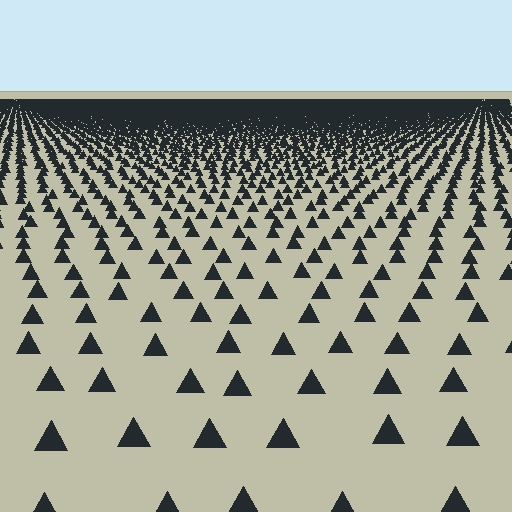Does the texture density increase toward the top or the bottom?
Density increases toward the top.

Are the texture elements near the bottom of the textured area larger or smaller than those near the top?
Larger. Near the bottom, elements are closer to the viewer and appear at a bigger on-screen size.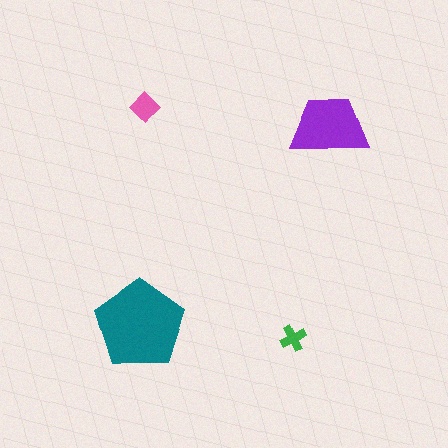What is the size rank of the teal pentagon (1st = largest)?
1st.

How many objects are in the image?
There are 4 objects in the image.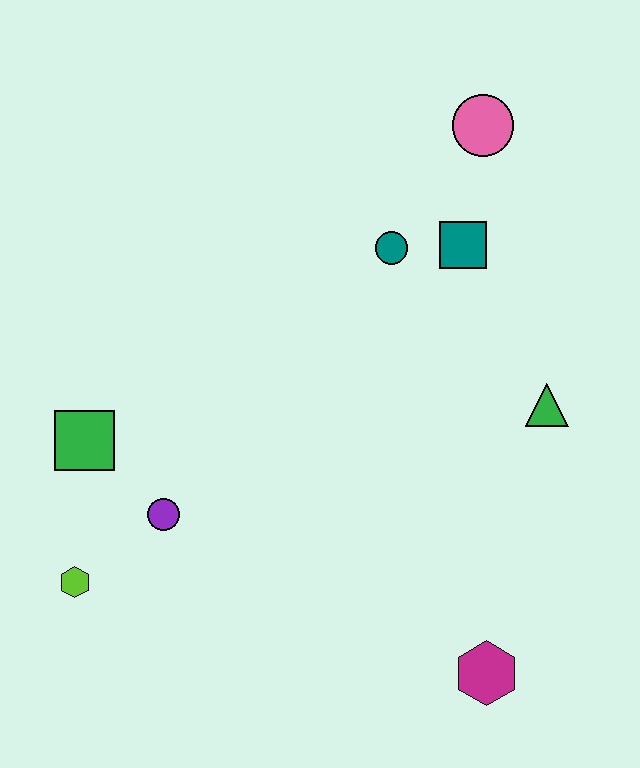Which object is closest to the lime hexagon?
The purple circle is closest to the lime hexagon.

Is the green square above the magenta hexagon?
Yes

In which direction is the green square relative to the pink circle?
The green square is to the left of the pink circle.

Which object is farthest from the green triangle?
The lime hexagon is farthest from the green triangle.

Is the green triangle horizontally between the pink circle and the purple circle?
No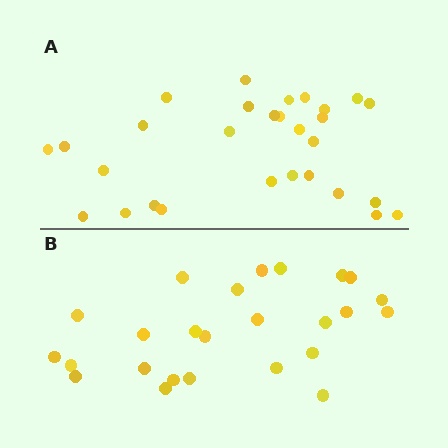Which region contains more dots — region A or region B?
Region A (the top region) has more dots.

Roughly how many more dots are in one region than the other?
Region A has about 4 more dots than region B.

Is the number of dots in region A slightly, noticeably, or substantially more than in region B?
Region A has only slightly more — the two regions are fairly close. The ratio is roughly 1.2 to 1.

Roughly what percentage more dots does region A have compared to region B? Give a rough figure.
About 15% more.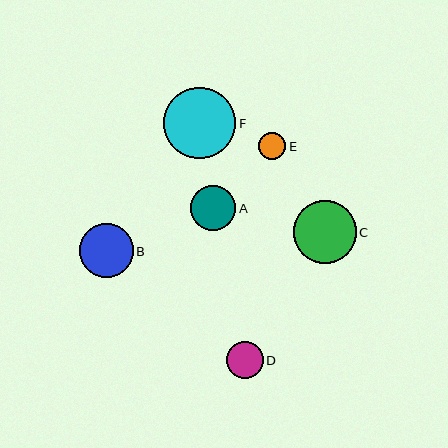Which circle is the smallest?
Circle E is the smallest with a size of approximately 28 pixels.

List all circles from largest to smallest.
From largest to smallest: F, C, B, A, D, E.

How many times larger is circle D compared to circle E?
Circle D is approximately 1.3 times the size of circle E.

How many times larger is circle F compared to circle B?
Circle F is approximately 1.3 times the size of circle B.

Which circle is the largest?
Circle F is the largest with a size of approximately 72 pixels.